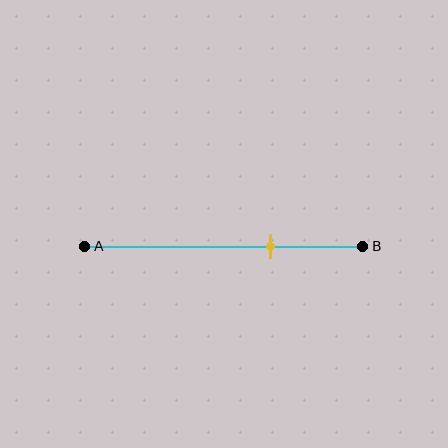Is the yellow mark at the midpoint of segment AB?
No, the mark is at about 65% from A, not at the 50% midpoint.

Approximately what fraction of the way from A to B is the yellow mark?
The yellow mark is approximately 65% of the way from A to B.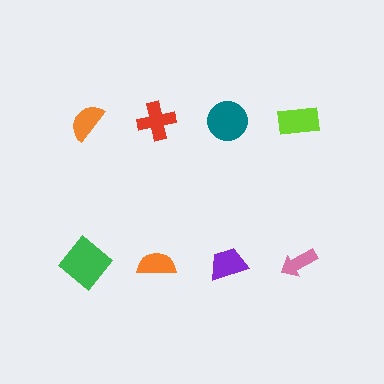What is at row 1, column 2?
A red cross.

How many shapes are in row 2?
4 shapes.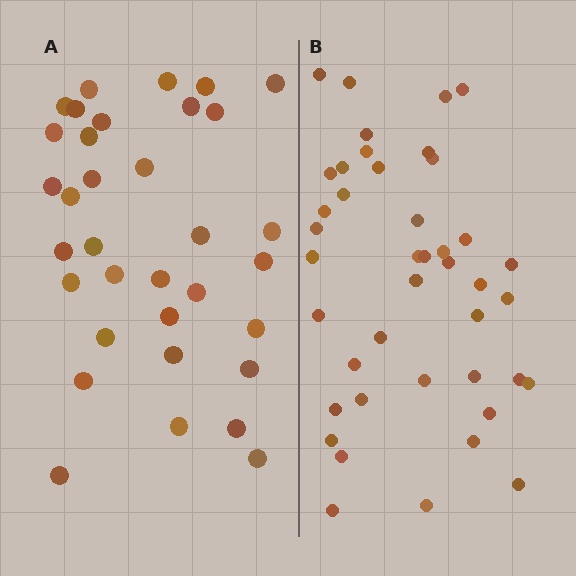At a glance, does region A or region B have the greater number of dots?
Region B (the right region) has more dots.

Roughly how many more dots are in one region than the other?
Region B has roughly 8 or so more dots than region A.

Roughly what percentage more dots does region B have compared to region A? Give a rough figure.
About 25% more.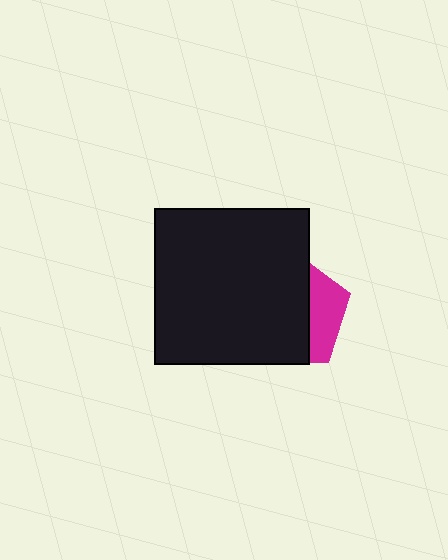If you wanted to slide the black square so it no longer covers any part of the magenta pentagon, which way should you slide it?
Slide it left — that is the most direct way to separate the two shapes.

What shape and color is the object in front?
The object in front is a black square.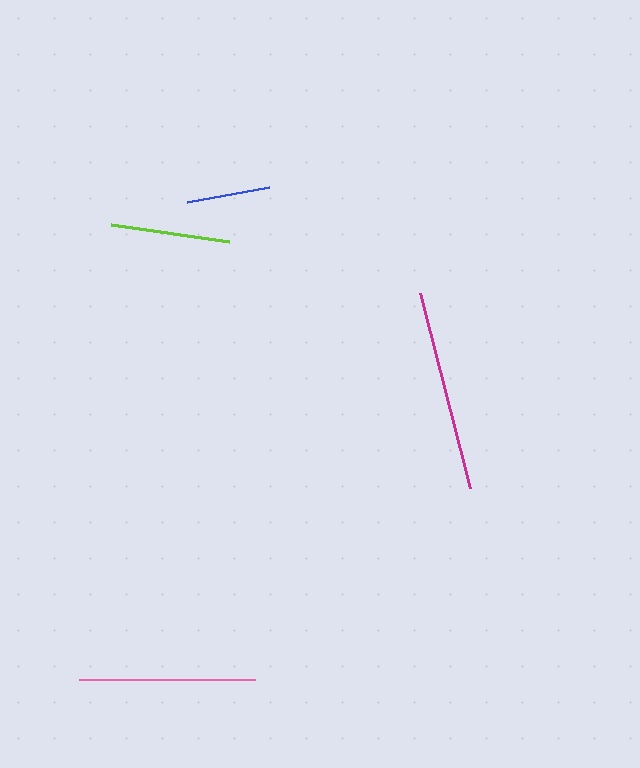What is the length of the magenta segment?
The magenta segment is approximately 201 pixels long.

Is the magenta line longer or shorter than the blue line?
The magenta line is longer than the blue line.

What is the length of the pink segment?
The pink segment is approximately 176 pixels long.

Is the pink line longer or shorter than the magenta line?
The magenta line is longer than the pink line.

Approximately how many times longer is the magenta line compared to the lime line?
The magenta line is approximately 1.7 times the length of the lime line.